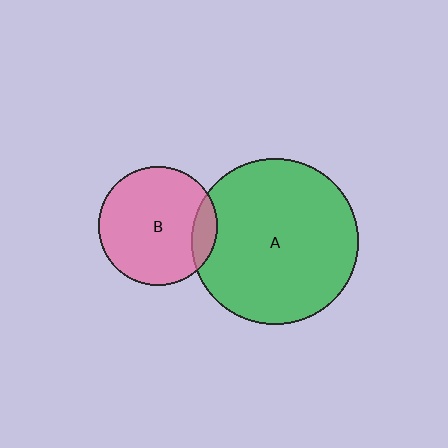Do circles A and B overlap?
Yes.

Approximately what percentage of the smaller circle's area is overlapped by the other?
Approximately 10%.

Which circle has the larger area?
Circle A (green).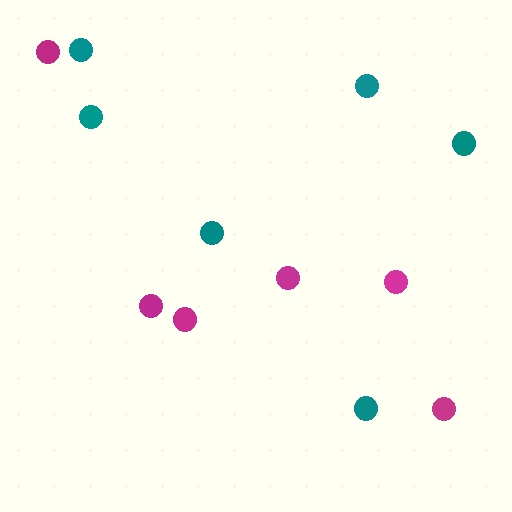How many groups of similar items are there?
There are 2 groups: one group of teal circles (6) and one group of magenta circles (6).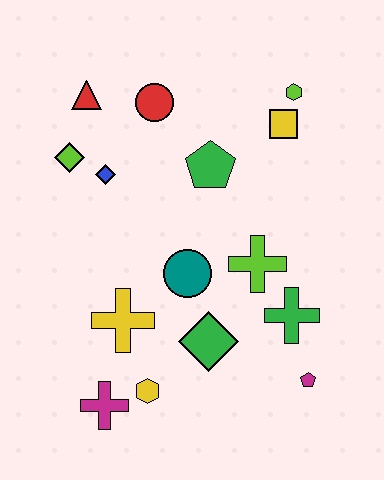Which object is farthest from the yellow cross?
The lime hexagon is farthest from the yellow cross.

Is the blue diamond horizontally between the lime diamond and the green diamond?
Yes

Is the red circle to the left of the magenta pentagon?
Yes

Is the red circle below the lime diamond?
No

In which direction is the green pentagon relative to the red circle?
The green pentagon is below the red circle.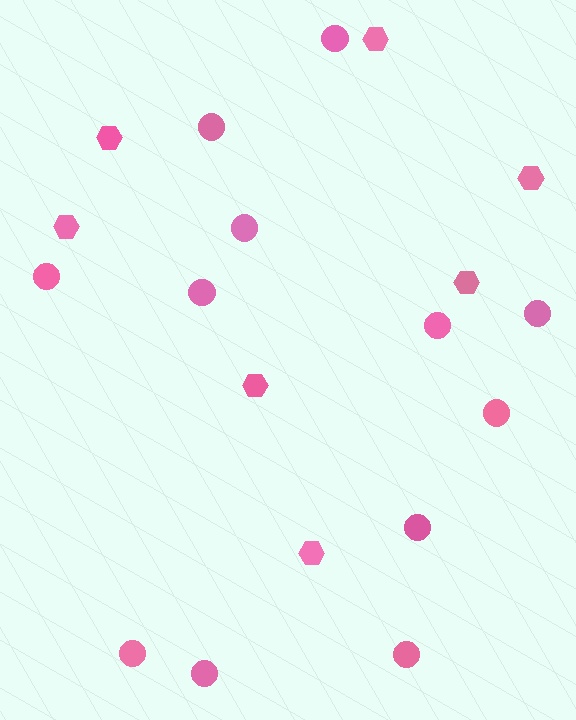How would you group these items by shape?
There are 2 groups: one group of hexagons (7) and one group of circles (12).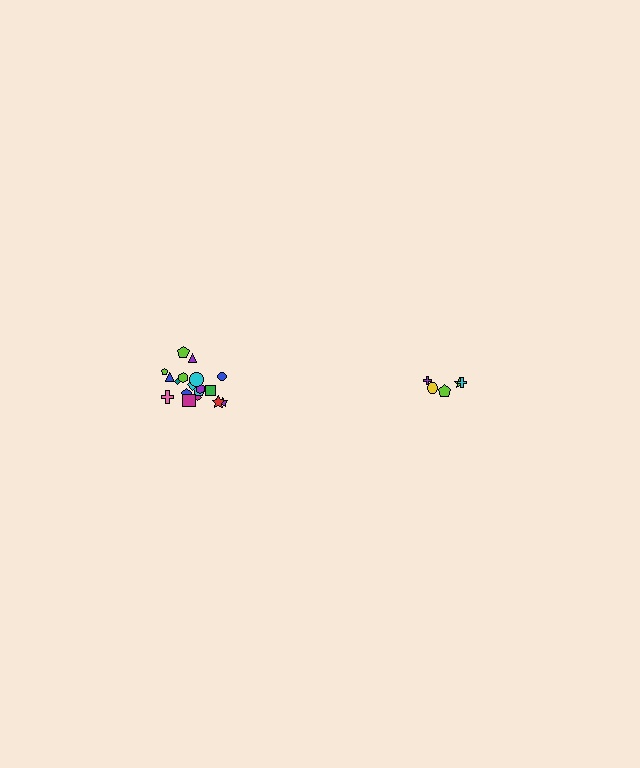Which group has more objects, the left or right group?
The left group.